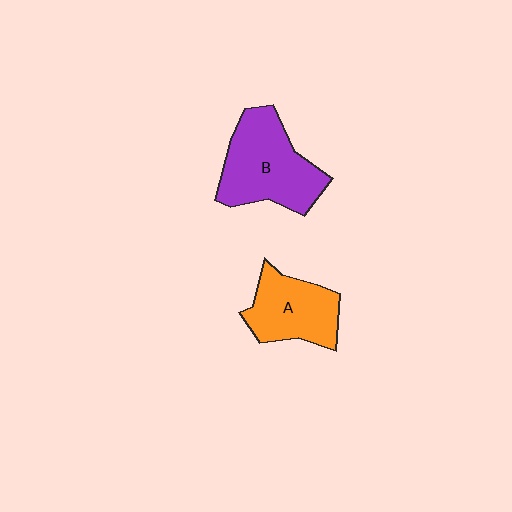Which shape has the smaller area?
Shape A (orange).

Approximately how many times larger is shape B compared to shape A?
Approximately 1.3 times.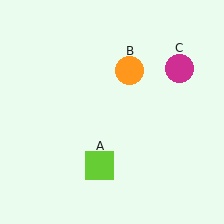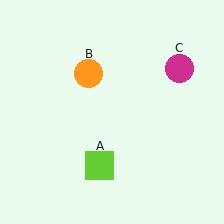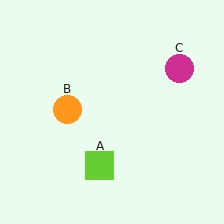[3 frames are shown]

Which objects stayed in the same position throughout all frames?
Lime square (object A) and magenta circle (object C) remained stationary.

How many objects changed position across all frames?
1 object changed position: orange circle (object B).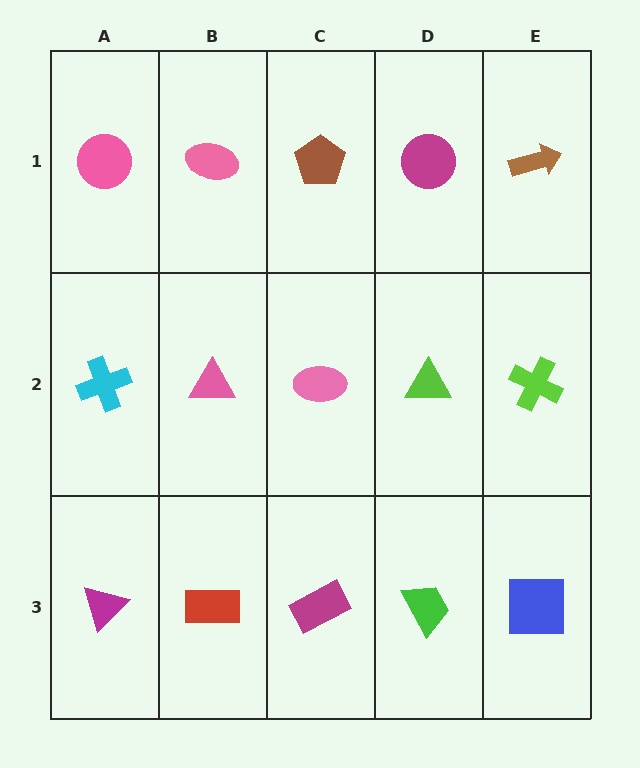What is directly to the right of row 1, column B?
A brown pentagon.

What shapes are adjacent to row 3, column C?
A pink ellipse (row 2, column C), a red rectangle (row 3, column B), a green trapezoid (row 3, column D).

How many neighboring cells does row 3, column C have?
3.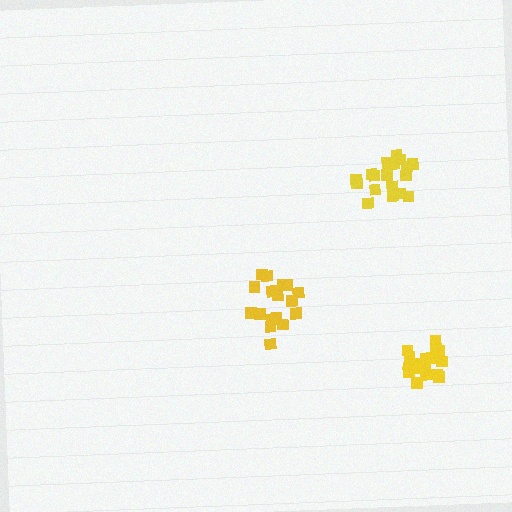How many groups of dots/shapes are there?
There are 3 groups.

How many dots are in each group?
Group 1: 19 dots, Group 2: 17 dots, Group 3: 18 dots (54 total).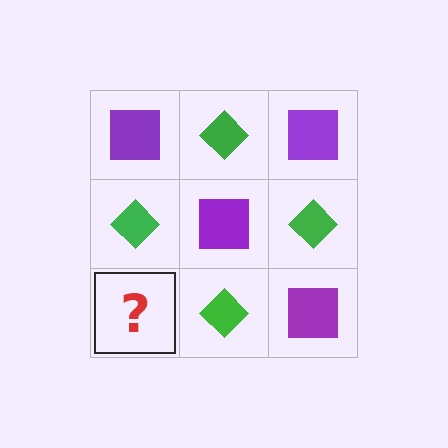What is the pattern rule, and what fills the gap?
The rule is that it alternates purple square and green diamond in a checkerboard pattern. The gap should be filled with a purple square.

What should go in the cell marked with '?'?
The missing cell should contain a purple square.